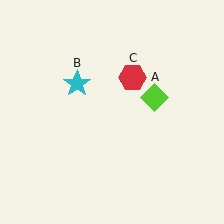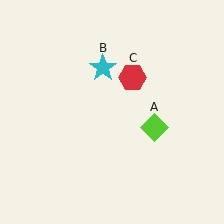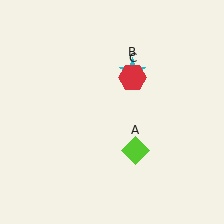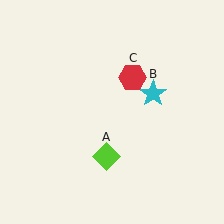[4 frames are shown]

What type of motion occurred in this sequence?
The lime diamond (object A), cyan star (object B) rotated clockwise around the center of the scene.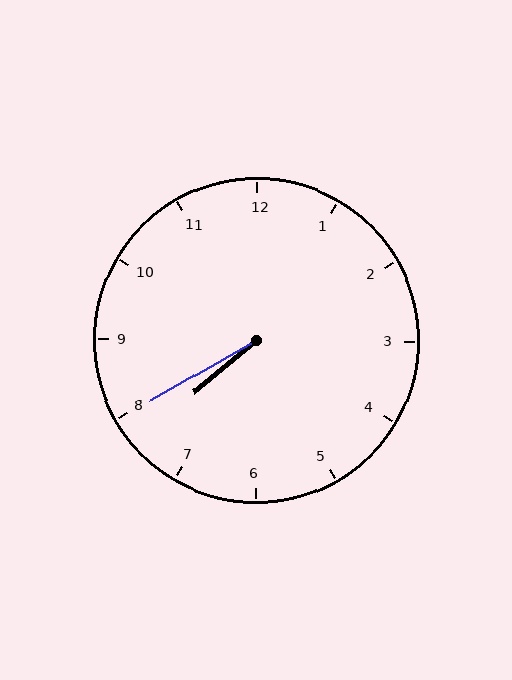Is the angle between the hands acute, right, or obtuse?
It is acute.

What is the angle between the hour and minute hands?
Approximately 10 degrees.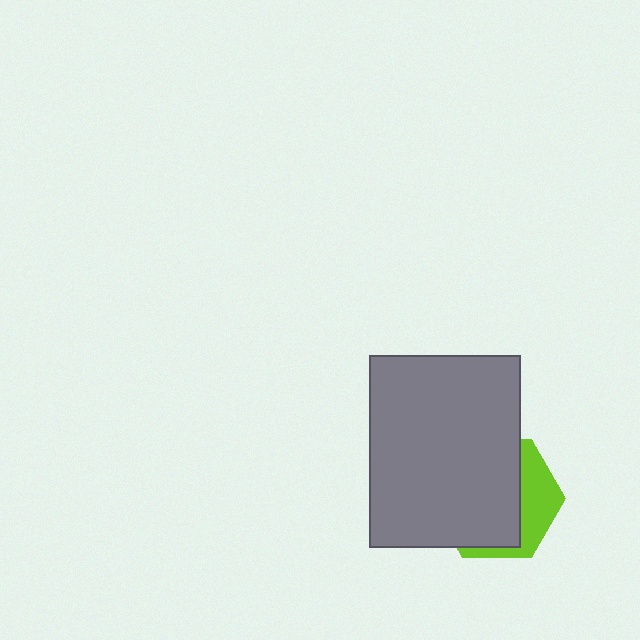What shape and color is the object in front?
The object in front is a gray rectangle.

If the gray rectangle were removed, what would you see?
You would see the complete lime hexagon.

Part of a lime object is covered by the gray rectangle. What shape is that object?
It is a hexagon.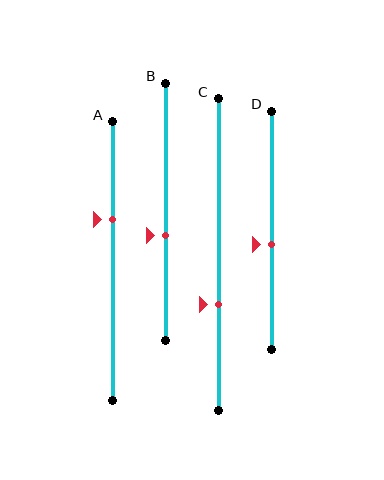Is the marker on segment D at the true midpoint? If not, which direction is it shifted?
No, the marker on segment D is shifted downward by about 6% of the segment length.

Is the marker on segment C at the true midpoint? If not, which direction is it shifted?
No, the marker on segment C is shifted downward by about 16% of the segment length.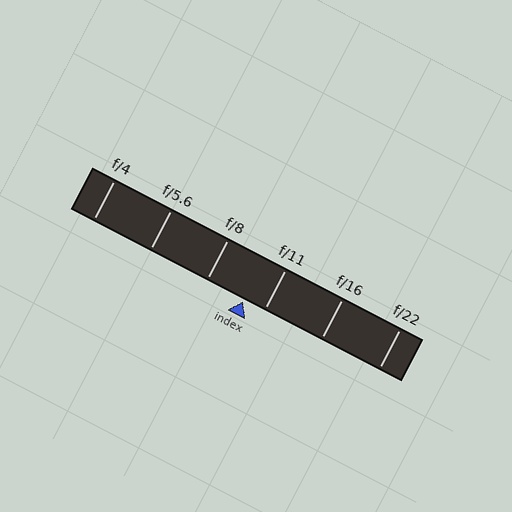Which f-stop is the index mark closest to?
The index mark is closest to f/11.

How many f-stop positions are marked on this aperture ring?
There are 6 f-stop positions marked.